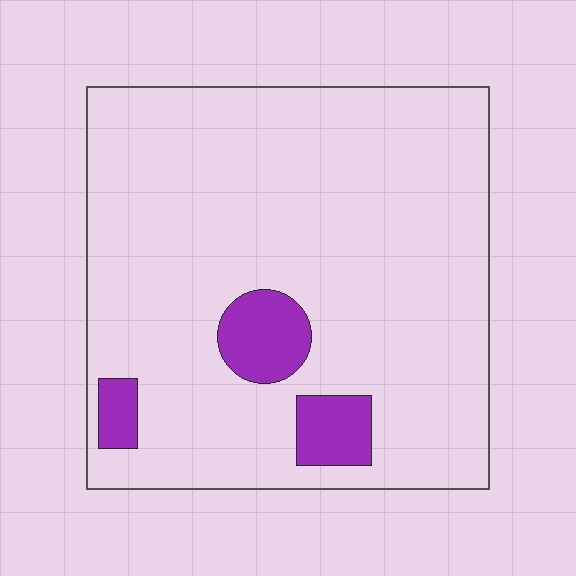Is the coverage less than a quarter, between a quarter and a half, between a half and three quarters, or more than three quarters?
Less than a quarter.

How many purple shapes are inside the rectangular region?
3.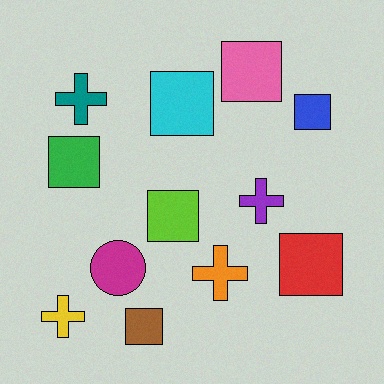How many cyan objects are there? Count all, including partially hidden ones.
There is 1 cyan object.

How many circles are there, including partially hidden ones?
There is 1 circle.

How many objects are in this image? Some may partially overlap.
There are 12 objects.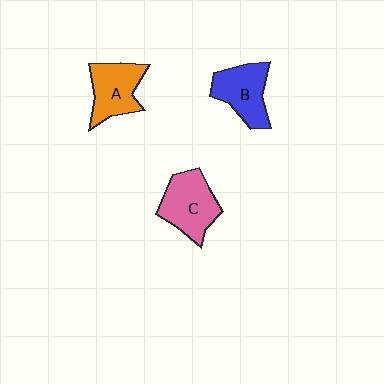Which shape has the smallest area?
Shape A (orange).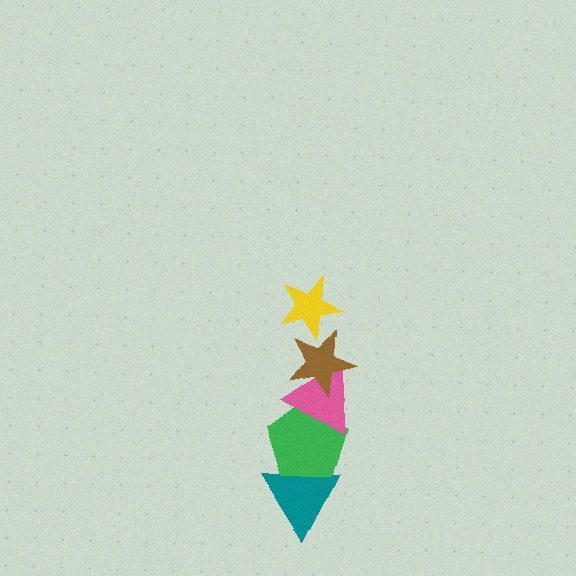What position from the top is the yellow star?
The yellow star is 1st from the top.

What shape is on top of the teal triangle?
The green pentagon is on top of the teal triangle.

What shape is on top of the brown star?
The yellow star is on top of the brown star.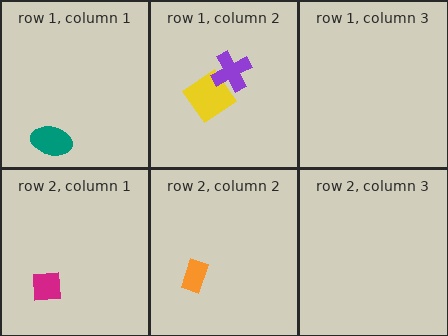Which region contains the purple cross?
The row 1, column 2 region.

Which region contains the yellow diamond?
The row 1, column 2 region.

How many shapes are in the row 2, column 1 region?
1.